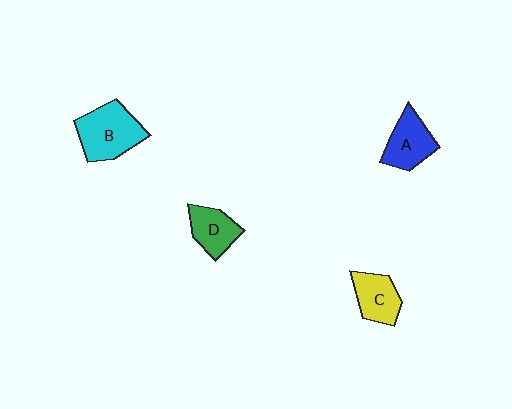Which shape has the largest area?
Shape B (cyan).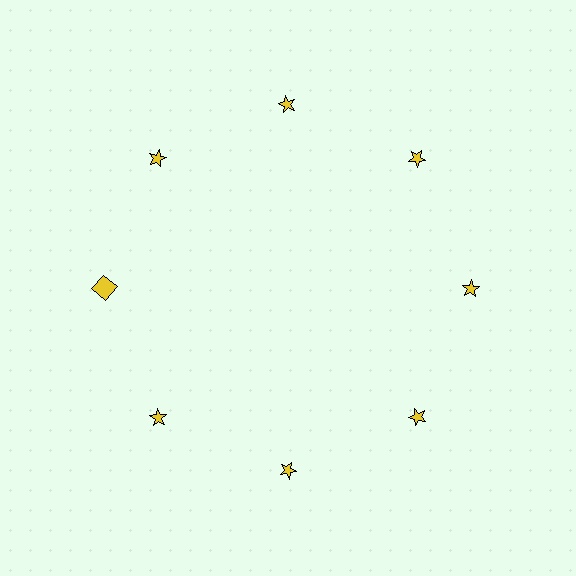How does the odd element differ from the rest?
It has a different shape: square instead of star.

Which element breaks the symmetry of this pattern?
The yellow square at roughly the 9 o'clock position breaks the symmetry. All other shapes are yellow stars.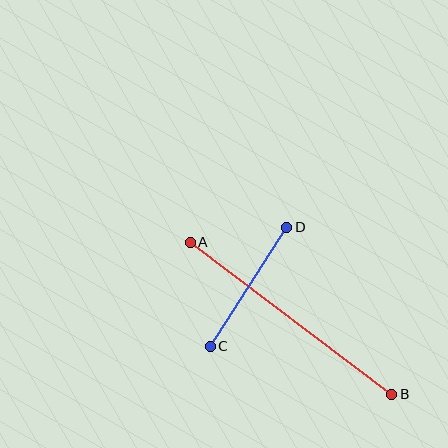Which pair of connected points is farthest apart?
Points A and B are farthest apart.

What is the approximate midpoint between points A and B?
The midpoint is at approximately (291, 318) pixels.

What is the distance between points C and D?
The distance is approximately 141 pixels.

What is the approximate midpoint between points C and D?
The midpoint is at approximately (248, 287) pixels.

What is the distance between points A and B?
The distance is approximately 252 pixels.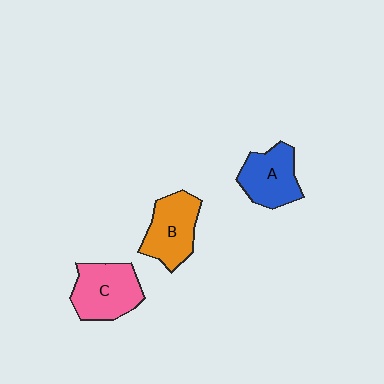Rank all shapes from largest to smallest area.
From largest to smallest: C (pink), B (orange), A (blue).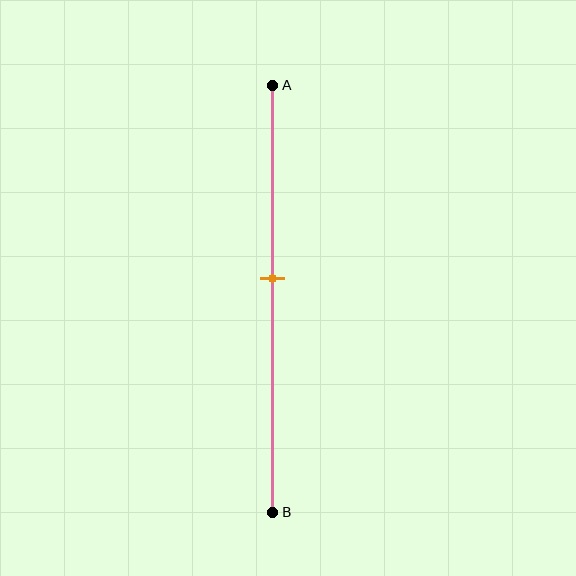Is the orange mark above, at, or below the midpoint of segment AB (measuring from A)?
The orange mark is above the midpoint of segment AB.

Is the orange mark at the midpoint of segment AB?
No, the mark is at about 45% from A, not at the 50% midpoint.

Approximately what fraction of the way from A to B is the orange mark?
The orange mark is approximately 45% of the way from A to B.